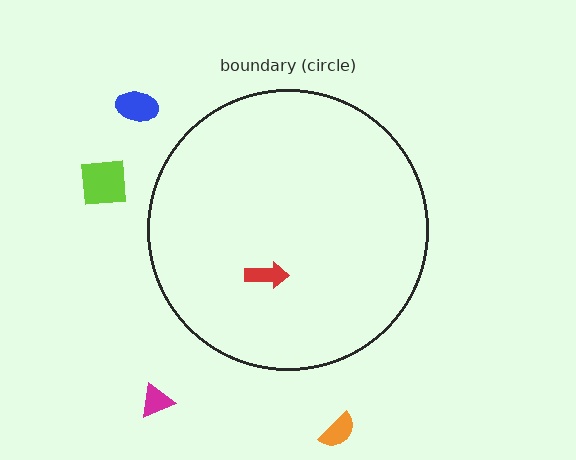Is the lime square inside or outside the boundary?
Outside.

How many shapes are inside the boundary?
1 inside, 4 outside.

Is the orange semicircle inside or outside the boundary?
Outside.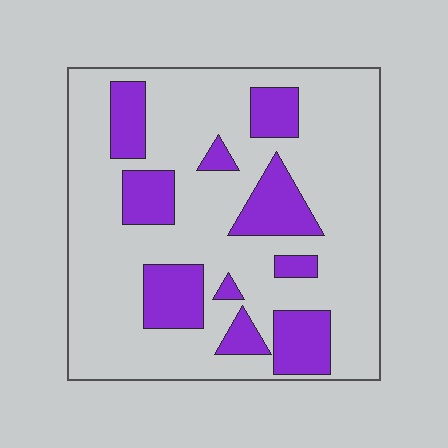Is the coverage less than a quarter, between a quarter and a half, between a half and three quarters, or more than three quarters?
Less than a quarter.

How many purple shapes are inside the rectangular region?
10.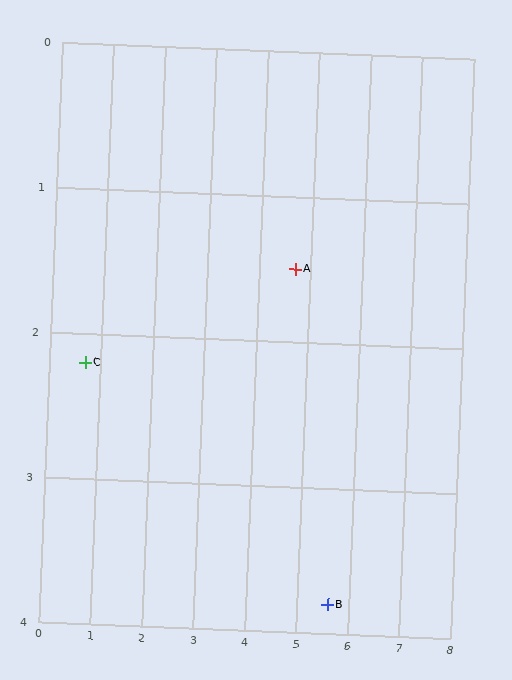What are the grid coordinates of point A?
Point A is at approximately (4.7, 1.5).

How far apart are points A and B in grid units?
Points A and B are about 2.5 grid units apart.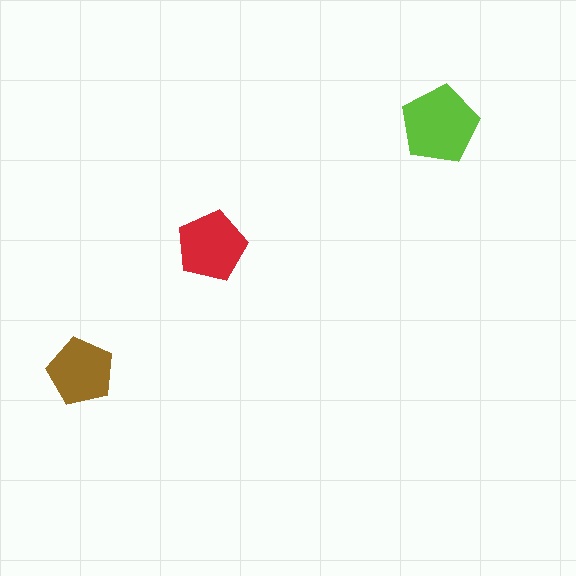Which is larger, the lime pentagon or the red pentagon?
The lime one.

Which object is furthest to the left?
The brown pentagon is leftmost.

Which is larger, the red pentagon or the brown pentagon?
The red one.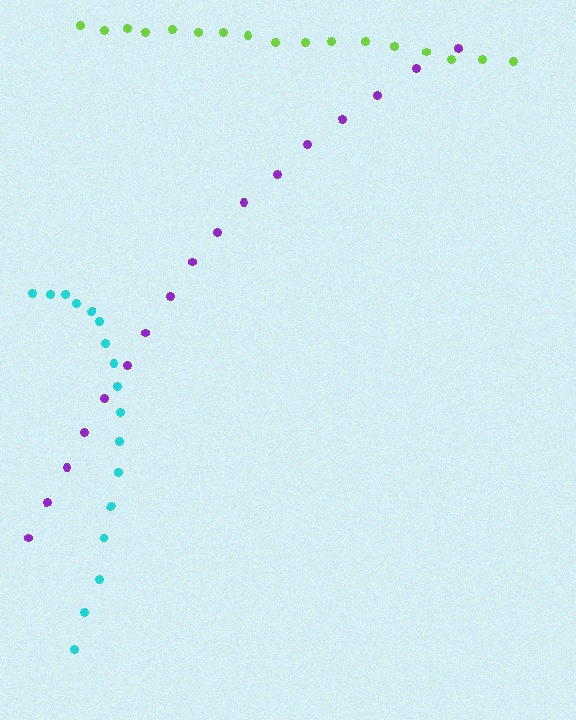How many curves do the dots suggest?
There are 3 distinct paths.